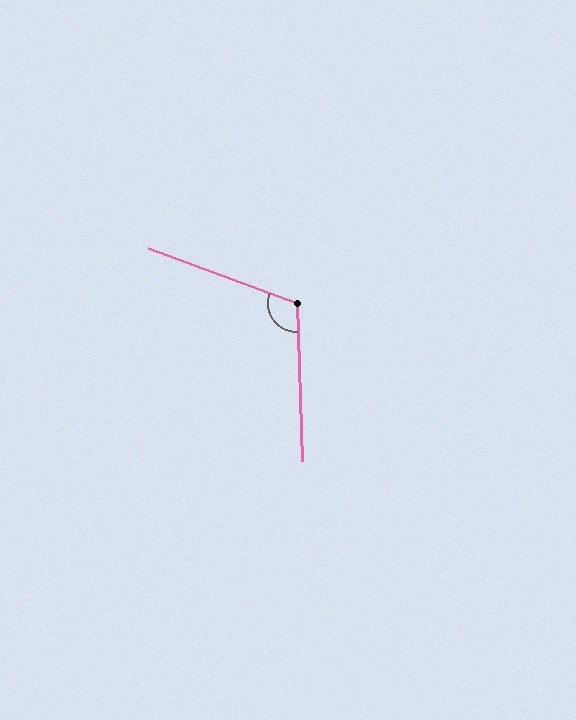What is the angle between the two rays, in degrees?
Approximately 112 degrees.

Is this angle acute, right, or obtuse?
It is obtuse.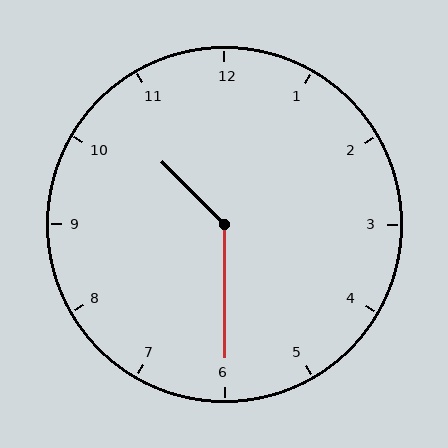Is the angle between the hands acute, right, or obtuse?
It is obtuse.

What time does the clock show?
10:30.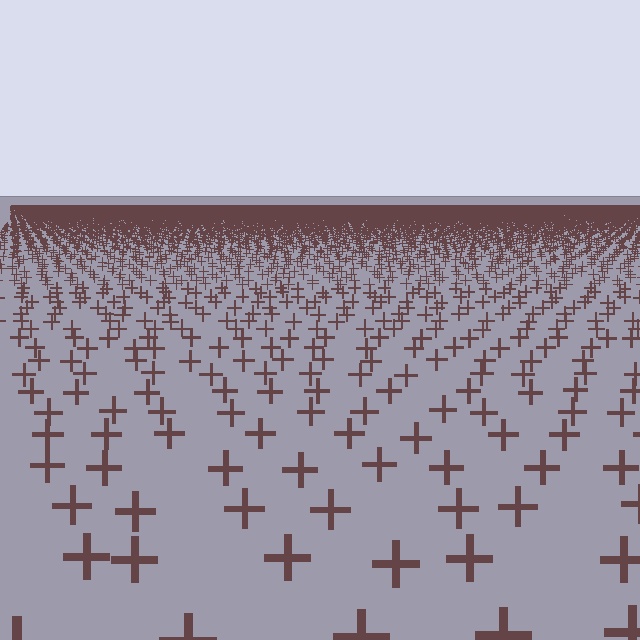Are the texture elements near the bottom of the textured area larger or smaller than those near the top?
Larger. Near the bottom, elements are closer to the viewer and appear at a bigger on-screen size.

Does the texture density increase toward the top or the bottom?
Density increases toward the top.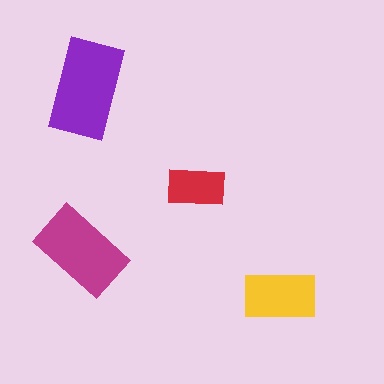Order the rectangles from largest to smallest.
the purple one, the magenta one, the yellow one, the red one.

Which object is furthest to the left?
The magenta rectangle is leftmost.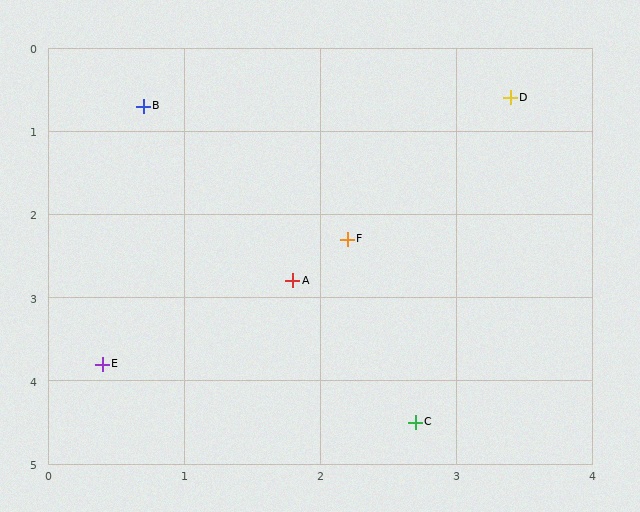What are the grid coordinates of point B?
Point B is at approximately (0.7, 0.7).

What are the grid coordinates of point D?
Point D is at approximately (3.4, 0.6).